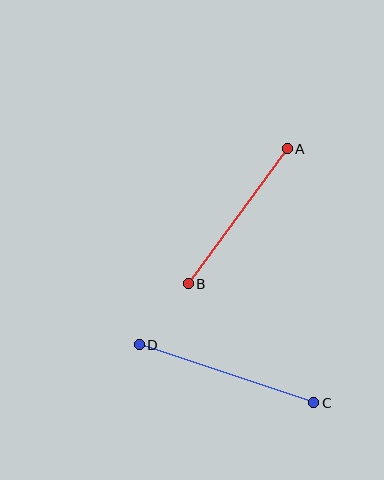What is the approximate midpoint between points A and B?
The midpoint is at approximately (238, 216) pixels.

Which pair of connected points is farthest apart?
Points C and D are farthest apart.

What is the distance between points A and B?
The distance is approximately 167 pixels.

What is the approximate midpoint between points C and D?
The midpoint is at approximately (226, 374) pixels.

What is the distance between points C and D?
The distance is approximately 184 pixels.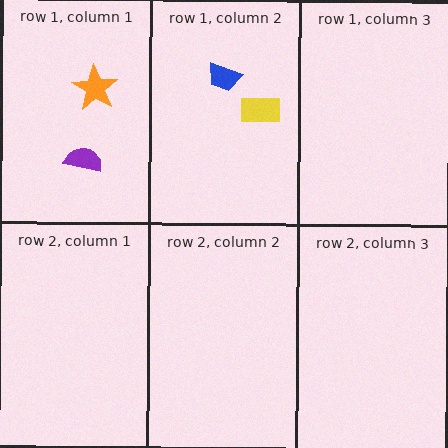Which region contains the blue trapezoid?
The row 1, column 2 region.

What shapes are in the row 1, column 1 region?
The purple semicircle, the orange star.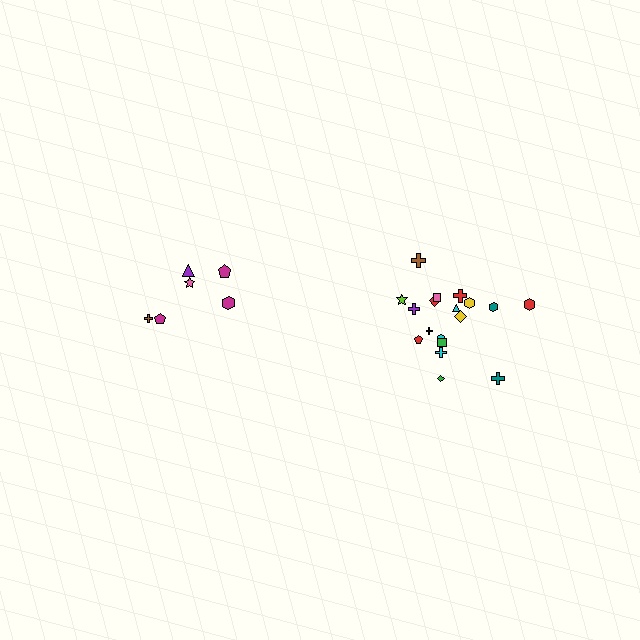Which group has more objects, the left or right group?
The right group.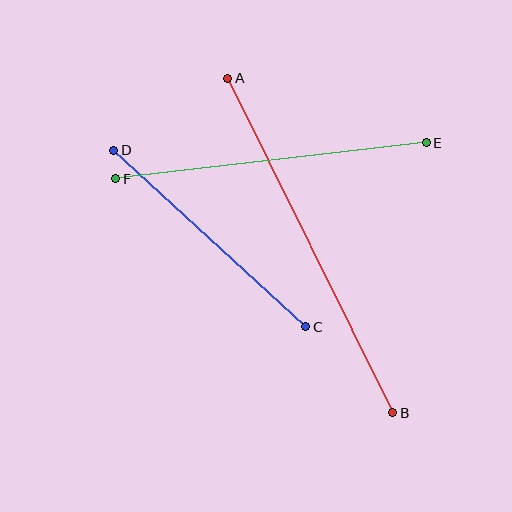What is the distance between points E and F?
The distance is approximately 313 pixels.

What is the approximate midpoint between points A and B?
The midpoint is at approximately (310, 246) pixels.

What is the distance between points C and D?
The distance is approximately 261 pixels.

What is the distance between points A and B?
The distance is approximately 373 pixels.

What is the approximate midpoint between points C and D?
The midpoint is at approximately (210, 239) pixels.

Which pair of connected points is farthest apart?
Points A and B are farthest apart.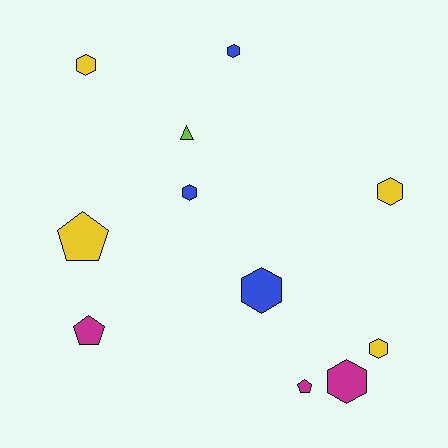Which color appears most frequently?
Yellow, with 4 objects.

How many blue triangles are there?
There are no blue triangles.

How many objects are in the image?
There are 11 objects.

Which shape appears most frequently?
Hexagon, with 7 objects.